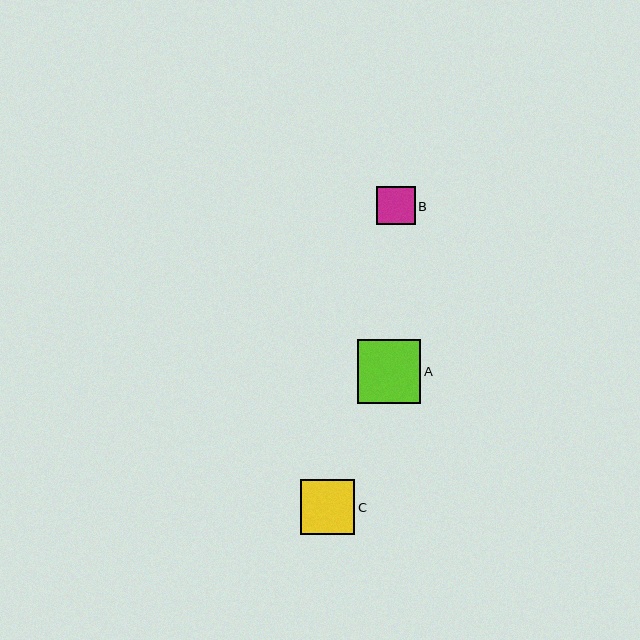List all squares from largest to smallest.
From largest to smallest: A, C, B.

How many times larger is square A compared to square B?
Square A is approximately 1.7 times the size of square B.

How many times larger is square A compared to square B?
Square A is approximately 1.7 times the size of square B.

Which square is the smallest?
Square B is the smallest with a size of approximately 38 pixels.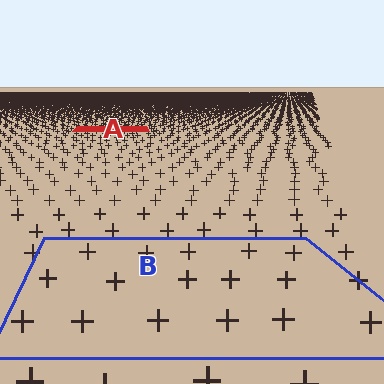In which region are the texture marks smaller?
The texture marks are smaller in region A, because it is farther away.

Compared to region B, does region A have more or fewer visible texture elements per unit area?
Region A has more texture elements per unit area — they are packed more densely because it is farther away.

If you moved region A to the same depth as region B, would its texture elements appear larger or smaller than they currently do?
They would appear larger. At a closer depth, the same texture elements are projected at a bigger on-screen size.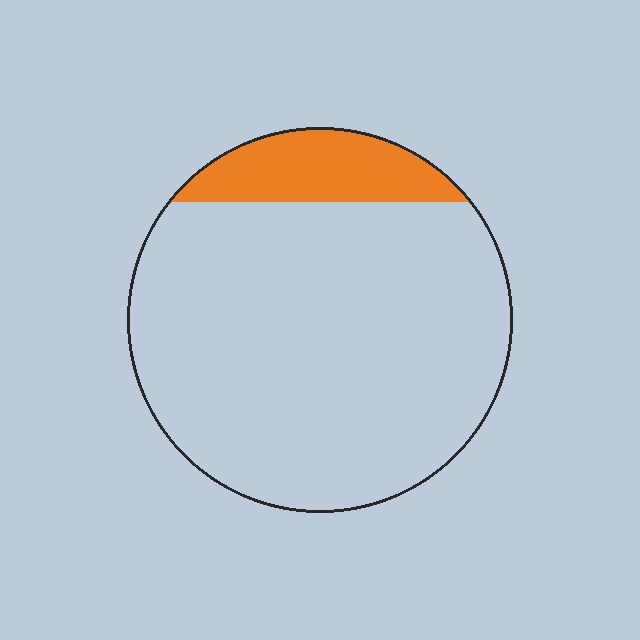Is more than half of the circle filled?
No.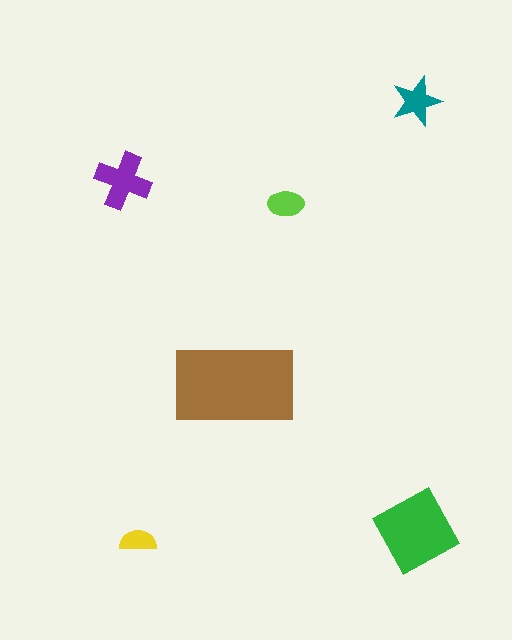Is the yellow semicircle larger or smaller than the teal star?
Smaller.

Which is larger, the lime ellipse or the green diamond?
The green diamond.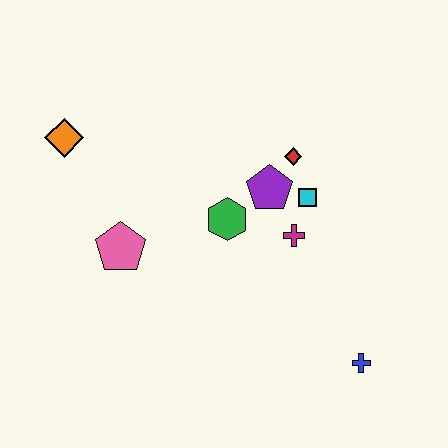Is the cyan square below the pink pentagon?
No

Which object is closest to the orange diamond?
The pink pentagon is closest to the orange diamond.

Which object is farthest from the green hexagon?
The blue cross is farthest from the green hexagon.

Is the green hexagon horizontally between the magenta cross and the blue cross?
No